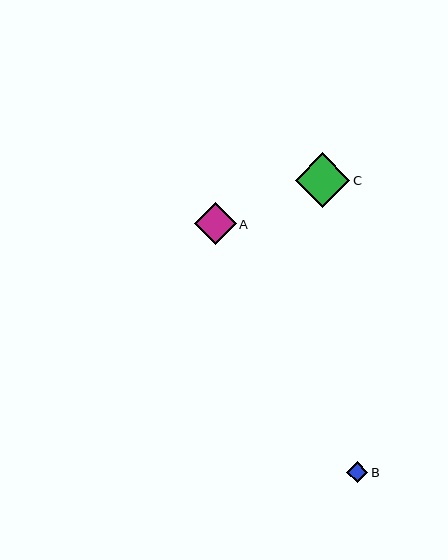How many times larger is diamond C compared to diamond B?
Diamond C is approximately 2.6 times the size of diamond B.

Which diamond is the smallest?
Diamond B is the smallest with a size of approximately 21 pixels.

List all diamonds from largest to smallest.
From largest to smallest: C, A, B.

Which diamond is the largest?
Diamond C is the largest with a size of approximately 55 pixels.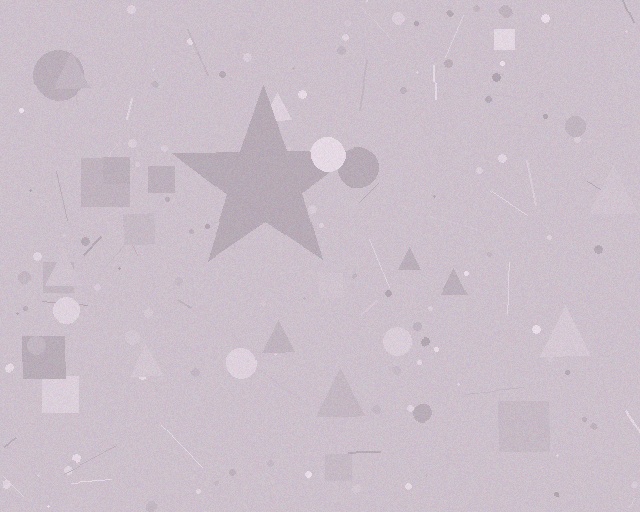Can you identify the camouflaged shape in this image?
The camouflaged shape is a star.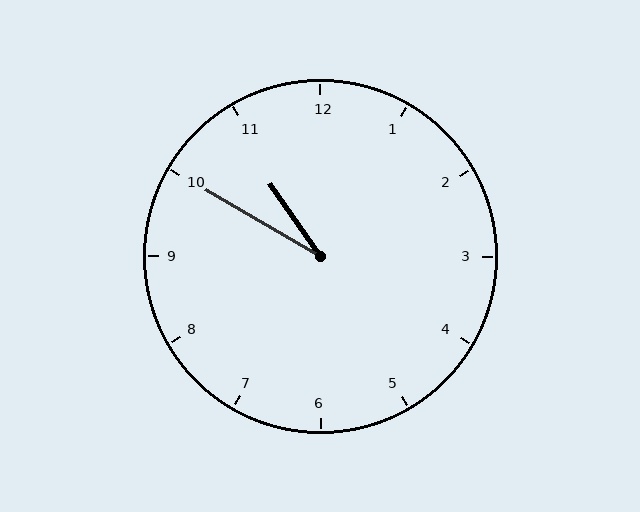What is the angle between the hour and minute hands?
Approximately 25 degrees.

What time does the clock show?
10:50.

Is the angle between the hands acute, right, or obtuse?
It is acute.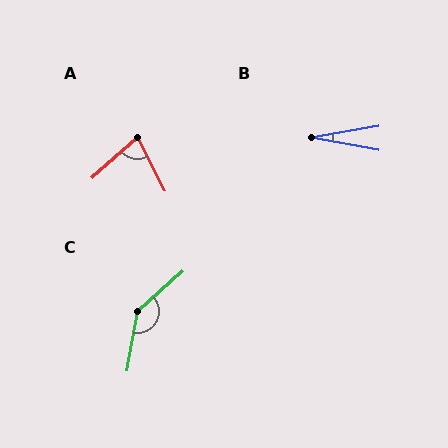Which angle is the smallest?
B, at approximately 20 degrees.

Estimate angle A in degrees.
Approximately 75 degrees.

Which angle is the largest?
C, at approximately 142 degrees.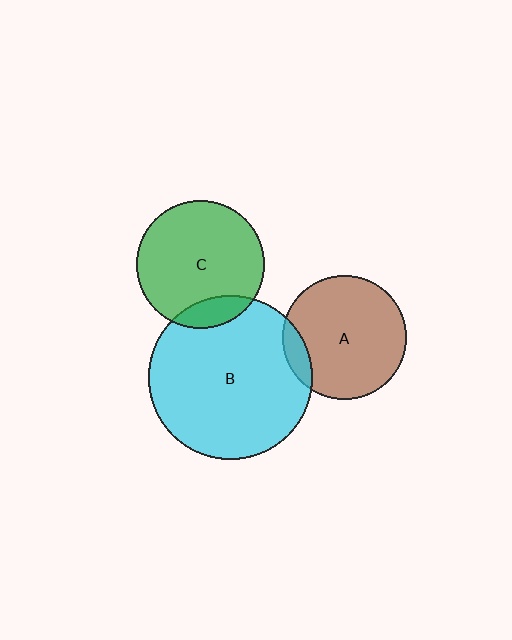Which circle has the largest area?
Circle B (cyan).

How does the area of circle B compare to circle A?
Approximately 1.8 times.